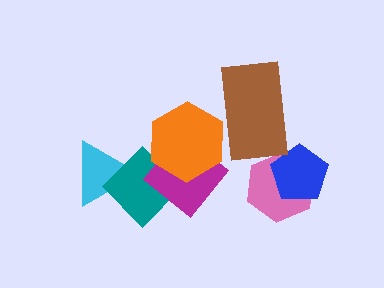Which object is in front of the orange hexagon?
The brown rectangle is in front of the orange hexagon.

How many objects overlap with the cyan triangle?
1 object overlaps with the cyan triangle.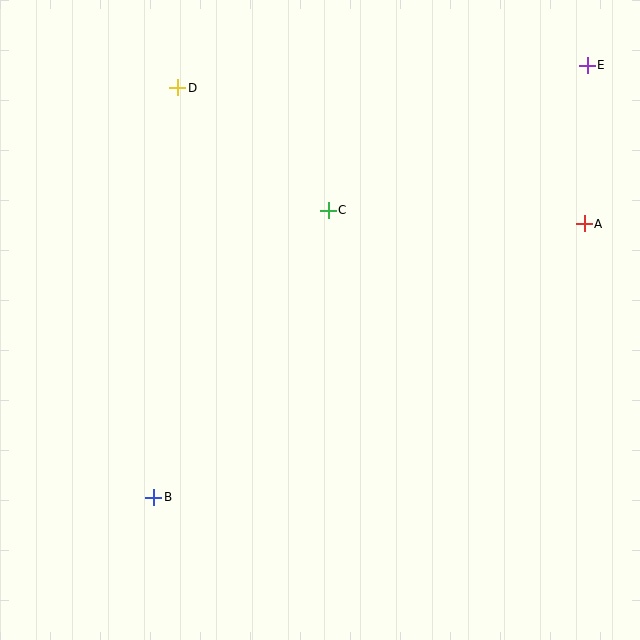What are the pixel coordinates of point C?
Point C is at (328, 210).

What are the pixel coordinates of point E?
Point E is at (587, 65).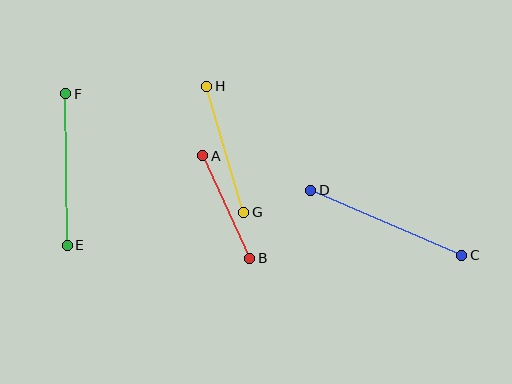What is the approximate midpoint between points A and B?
The midpoint is at approximately (226, 207) pixels.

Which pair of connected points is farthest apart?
Points C and D are farthest apart.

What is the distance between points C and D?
The distance is approximately 165 pixels.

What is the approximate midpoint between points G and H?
The midpoint is at approximately (225, 149) pixels.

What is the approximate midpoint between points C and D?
The midpoint is at approximately (386, 223) pixels.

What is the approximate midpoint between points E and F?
The midpoint is at approximately (66, 170) pixels.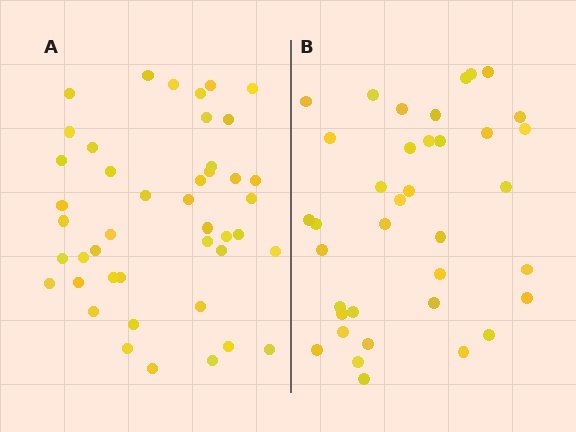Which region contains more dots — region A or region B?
Region A (the left region) has more dots.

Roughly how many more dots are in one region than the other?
Region A has roughly 8 or so more dots than region B.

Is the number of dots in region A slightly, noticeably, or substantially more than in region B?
Region A has only slightly more — the two regions are fairly close. The ratio is roughly 1.2 to 1.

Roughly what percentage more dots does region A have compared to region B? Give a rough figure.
About 20% more.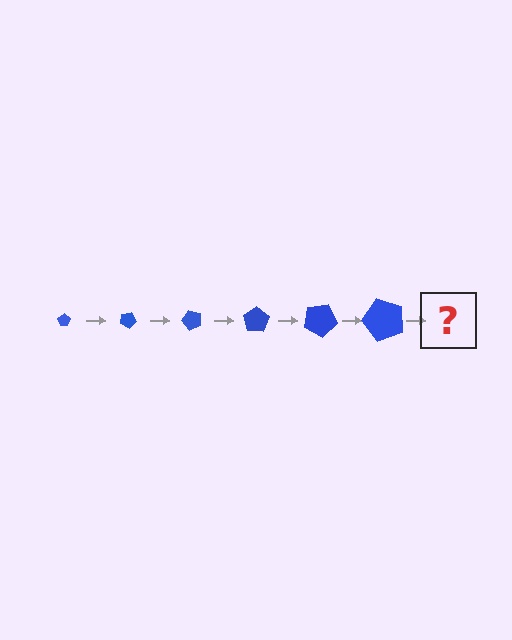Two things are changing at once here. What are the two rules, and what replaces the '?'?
The two rules are that the pentagon grows larger each step and it rotates 25 degrees each step. The '?' should be a pentagon, larger than the previous one and rotated 150 degrees from the start.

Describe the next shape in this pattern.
It should be a pentagon, larger than the previous one and rotated 150 degrees from the start.